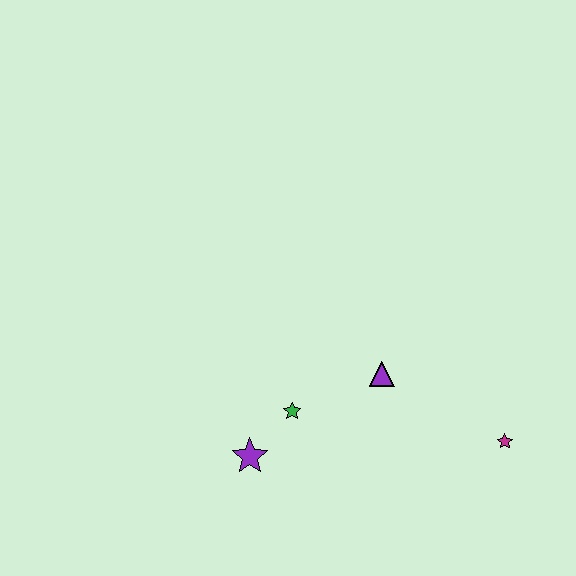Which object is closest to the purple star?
The green star is closest to the purple star.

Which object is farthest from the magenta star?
The purple star is farthest from the magenta star.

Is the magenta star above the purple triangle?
No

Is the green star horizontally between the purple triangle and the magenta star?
No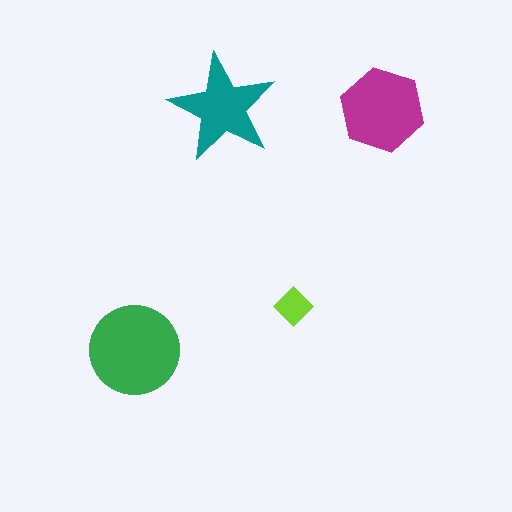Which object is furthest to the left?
The green circle is leftmost.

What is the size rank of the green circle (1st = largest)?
1st.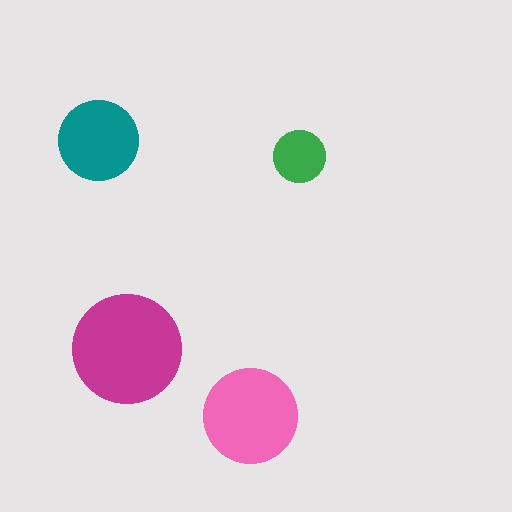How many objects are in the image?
There are 4 objects in the image.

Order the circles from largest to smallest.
the magenta one, the pink one, the teal one, the green one.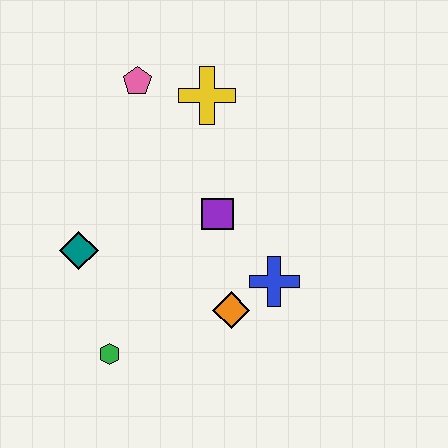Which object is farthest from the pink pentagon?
The green hexagon is farthest from the pink pentagon.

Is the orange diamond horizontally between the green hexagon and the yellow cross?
No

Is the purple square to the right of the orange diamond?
No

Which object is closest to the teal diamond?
The green hexagon is closest to the teal diamond.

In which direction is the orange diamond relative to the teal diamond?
The orange diamond is to the right of the teal diamond.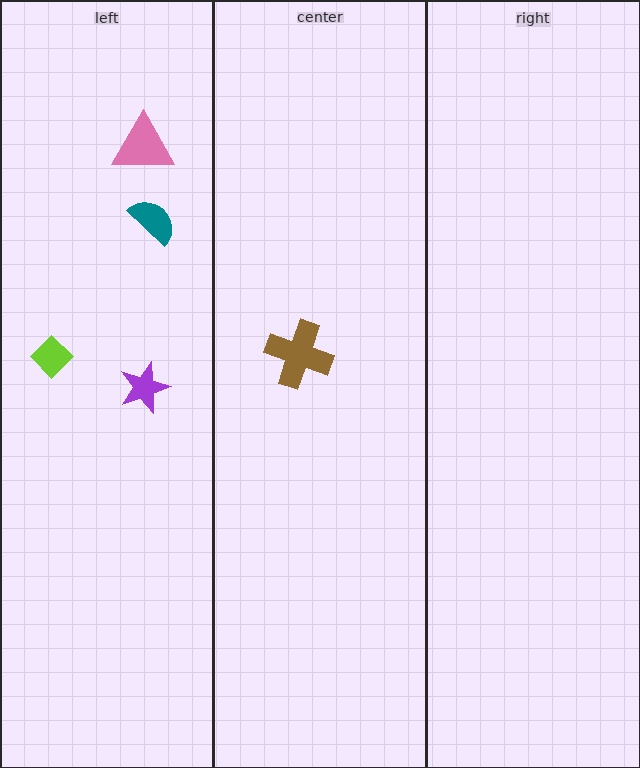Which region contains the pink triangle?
The left region.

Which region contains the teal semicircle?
The left region.